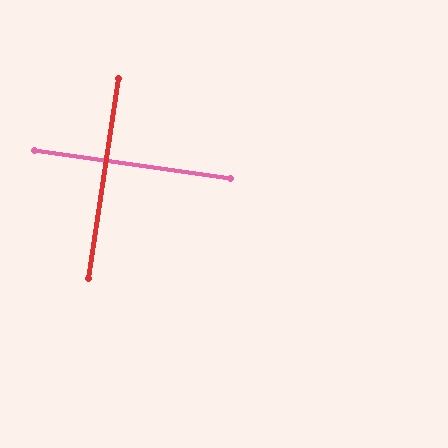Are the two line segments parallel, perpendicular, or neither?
Perpendicular — they meet at approximately 89°.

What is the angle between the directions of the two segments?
Approximately 89 degrees.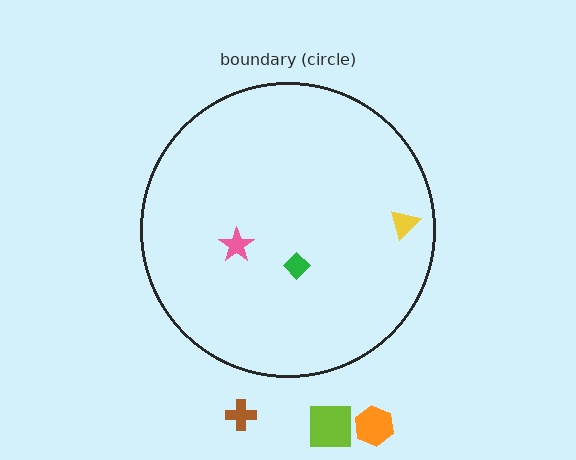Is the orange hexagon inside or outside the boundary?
Outside.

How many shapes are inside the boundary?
3 inside, 3 outside.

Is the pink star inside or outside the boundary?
Inside.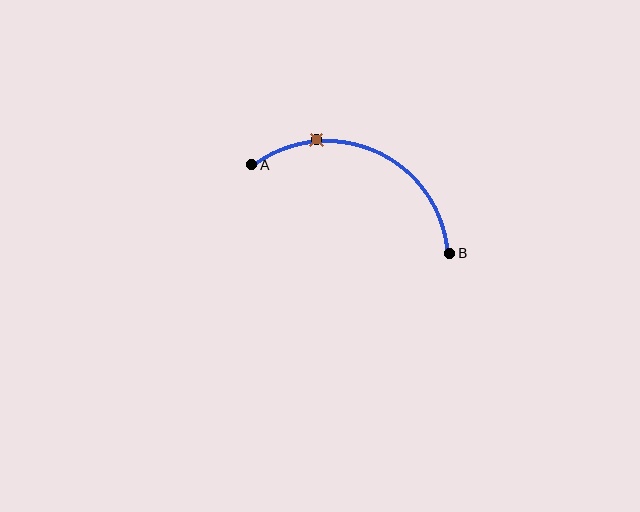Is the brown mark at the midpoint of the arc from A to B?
No. The brown mark lies on the arc but is closer to endpoint A. The arc midpoint would be at the point on the curve equidistant along the arc from both A and B.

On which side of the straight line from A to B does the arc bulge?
The arc bulges above the straight line connecting A and B.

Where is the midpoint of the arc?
The arc midpoint is the point on the curve farthest from the straight line joining A and B. It sits above that line.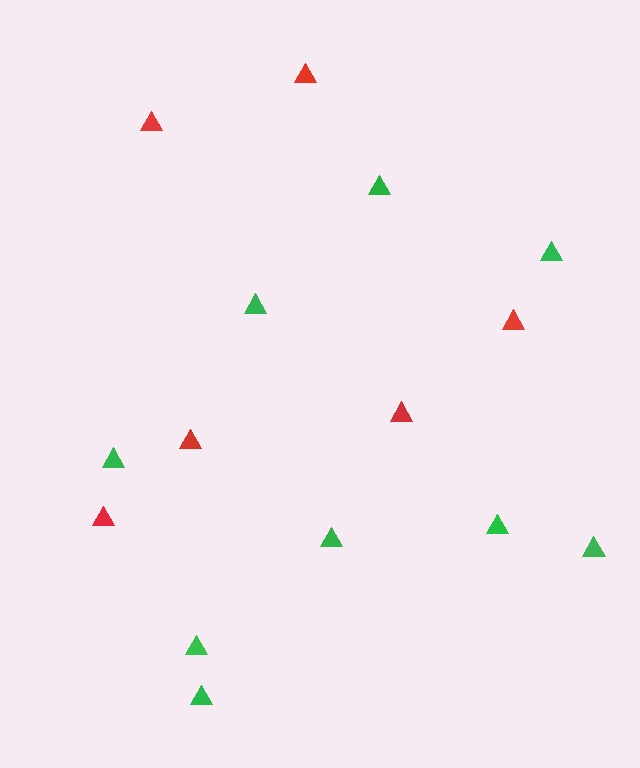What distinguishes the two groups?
There are 2 groups: one group of red triangles (6) and one group of green triangles (9).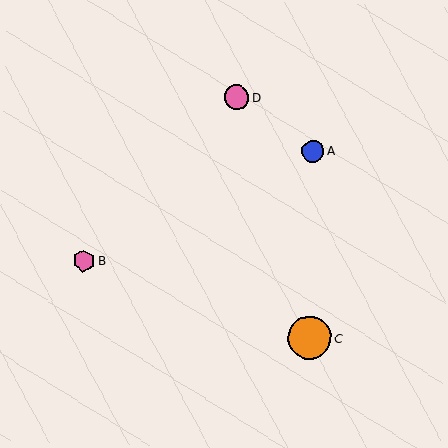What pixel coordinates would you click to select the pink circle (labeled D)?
Click at (237, 97) to select the pink circle D.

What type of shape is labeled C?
Shape C is an orange circle.